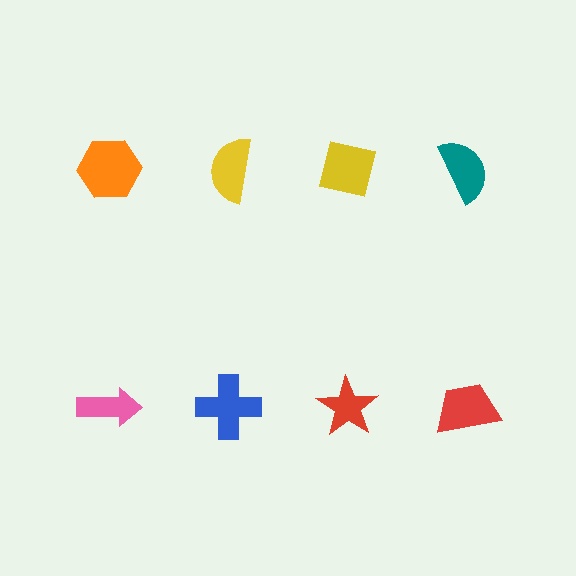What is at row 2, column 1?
A pink arrow.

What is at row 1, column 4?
A teal semicircle.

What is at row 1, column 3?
A yellow square.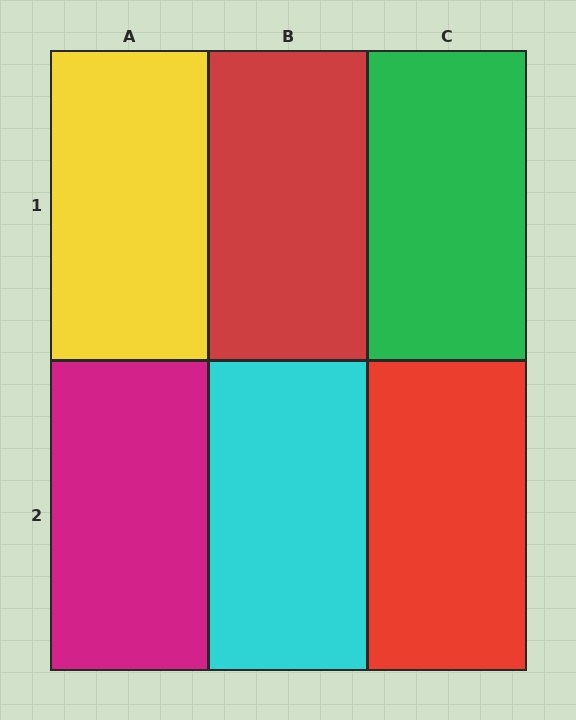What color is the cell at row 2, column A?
Magenta.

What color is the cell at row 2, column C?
Red.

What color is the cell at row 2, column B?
Cyan.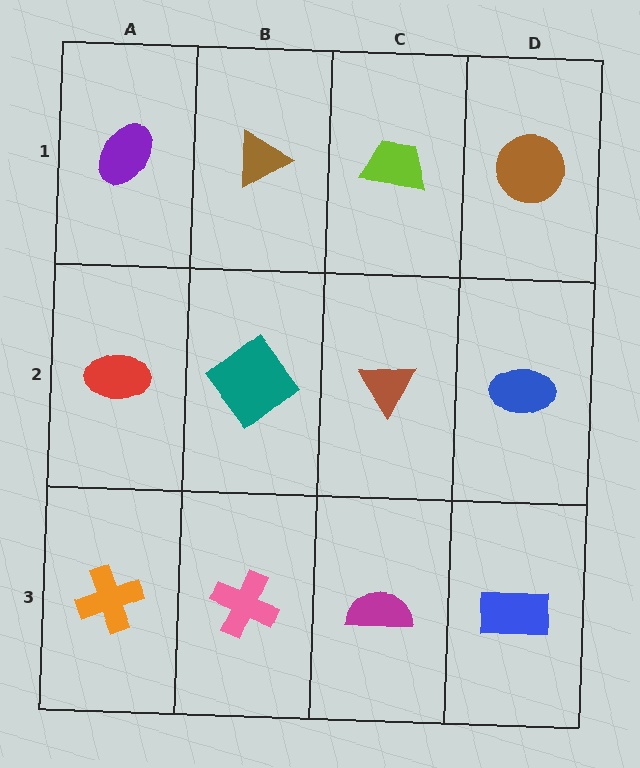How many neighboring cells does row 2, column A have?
3.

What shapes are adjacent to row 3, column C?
A brown triangle (row 2, column C), a pink cross (row 3, column B), a blue rectangle (row 3, column D).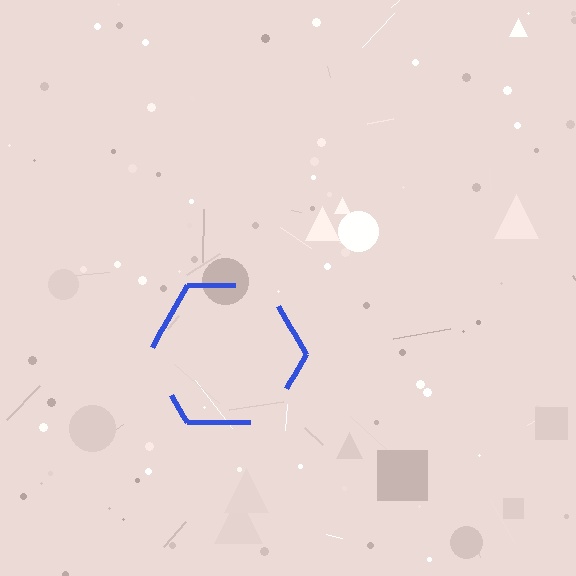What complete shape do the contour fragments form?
The contour fragments form a hexagon.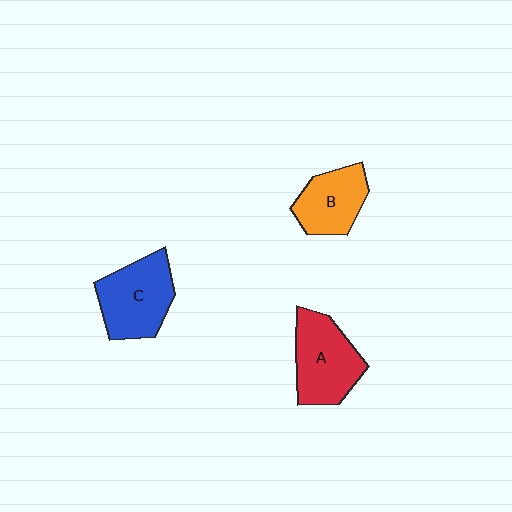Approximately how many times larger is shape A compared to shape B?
Approximately 1.3 times.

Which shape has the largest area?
Shape C (blue).